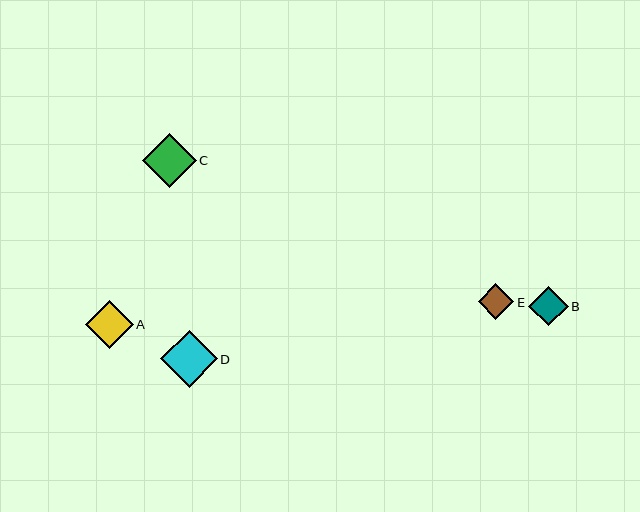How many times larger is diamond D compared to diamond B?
Diamond D is approximately 1.4 times the size of diamond B.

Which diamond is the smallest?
Diamond E is the smallest with a size of approximately 35 pixels.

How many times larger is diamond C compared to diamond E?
Diamond C is approximately 1.5 times the size of diamond E.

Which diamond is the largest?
Diamond D is the largest with a size of approximately 57 pixels.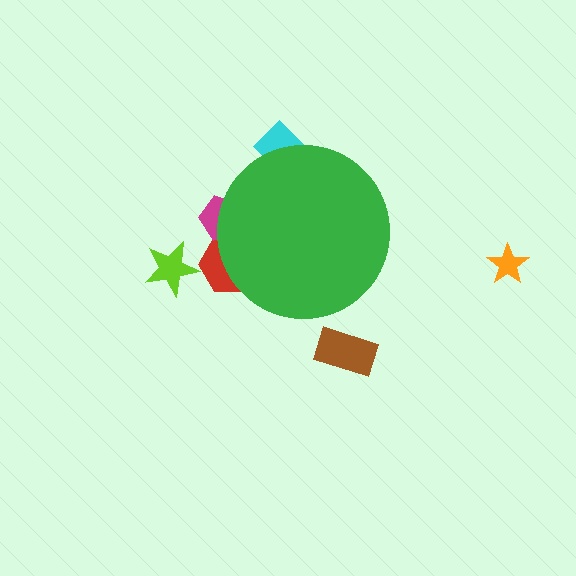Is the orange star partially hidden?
No, the orange star is fully visible.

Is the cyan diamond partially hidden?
Yes, the cyan diamond is partially hidden behind the green circle.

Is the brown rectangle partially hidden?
No, the brown rectangle is fully visible.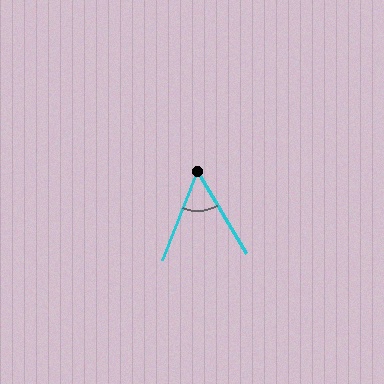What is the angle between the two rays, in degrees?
Approximately 52 degrees.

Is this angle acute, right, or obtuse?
It is acute.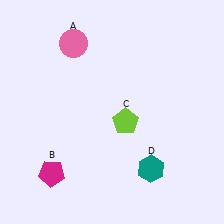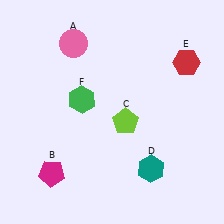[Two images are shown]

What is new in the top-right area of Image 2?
A red hexagon (E) was added in the top-right area of Image 2.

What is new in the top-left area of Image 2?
A green hexagon (F) was added in the top-left area of Image 2.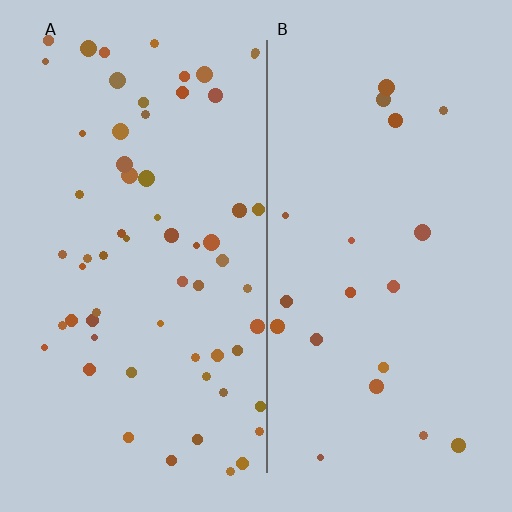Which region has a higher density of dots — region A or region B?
A (the left).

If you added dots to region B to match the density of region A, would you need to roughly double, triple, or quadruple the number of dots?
Approximately triple.